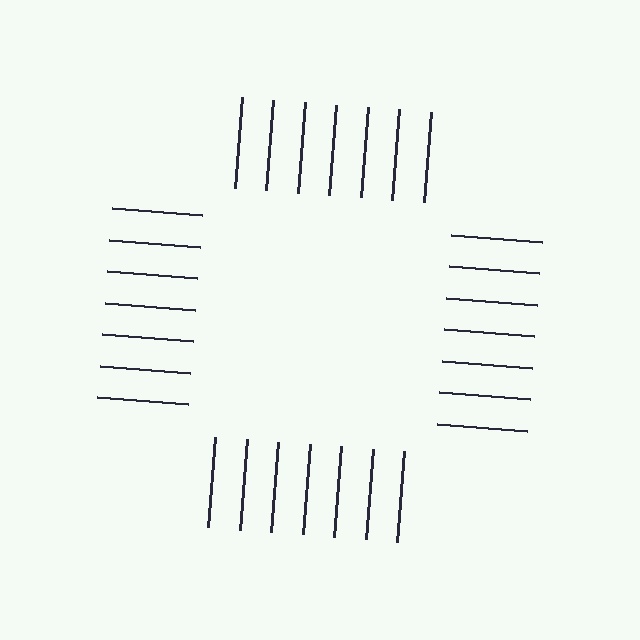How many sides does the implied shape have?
4 sides — the line-ends trace a square.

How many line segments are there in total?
28 — 7 along each of the 4 edges.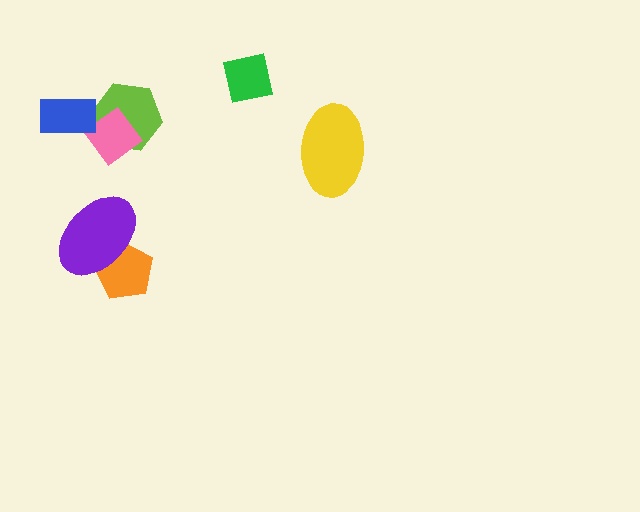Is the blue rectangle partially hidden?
No, no other shape covers it.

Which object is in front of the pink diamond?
The blue rectangle is in front of the pink diamond.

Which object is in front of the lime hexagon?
The pink diamond is in front of the lime hexagon.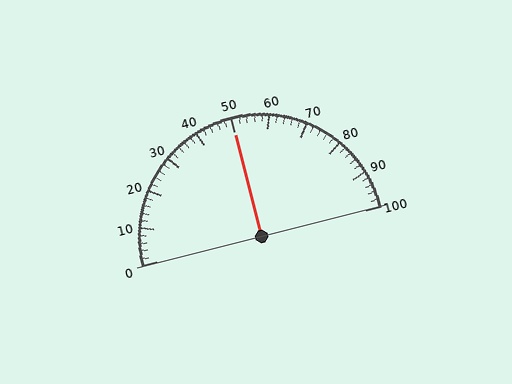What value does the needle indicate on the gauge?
The needle indicates approximately 50.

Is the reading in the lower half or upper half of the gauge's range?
The reading is in the upper half of the range (0 to 100).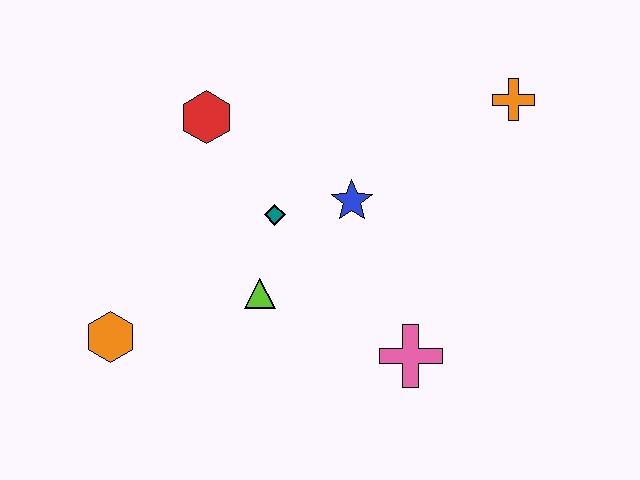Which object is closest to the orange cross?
The blue star is closest to the orange cross.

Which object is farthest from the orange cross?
The orange hexagon is farthest from the orange cross.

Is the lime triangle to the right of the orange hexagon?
Yes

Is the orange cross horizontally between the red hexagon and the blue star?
No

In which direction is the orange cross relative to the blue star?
The orange cross is to the right of the blue star.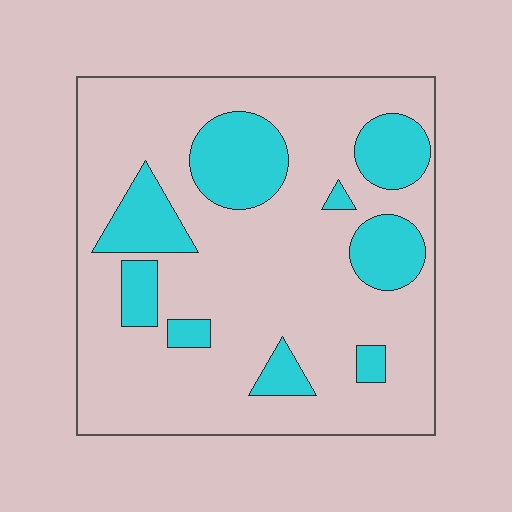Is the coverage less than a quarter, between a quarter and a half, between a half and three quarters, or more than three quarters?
Less than a quarter.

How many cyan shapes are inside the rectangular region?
9.